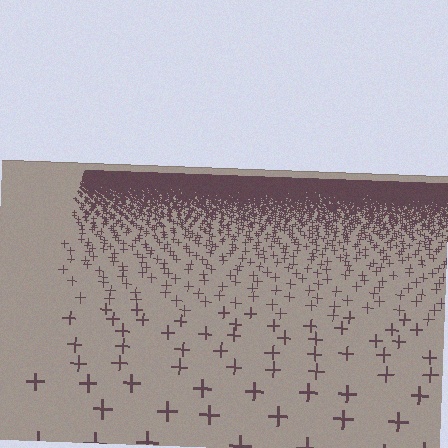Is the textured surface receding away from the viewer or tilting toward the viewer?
The surface is receding away from the viewer. Texture elements get smaller and denser toward the top.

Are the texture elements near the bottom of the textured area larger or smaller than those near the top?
Larger. Near the bottom, elements are closer to the viewer and appear at a bigger on-screen size.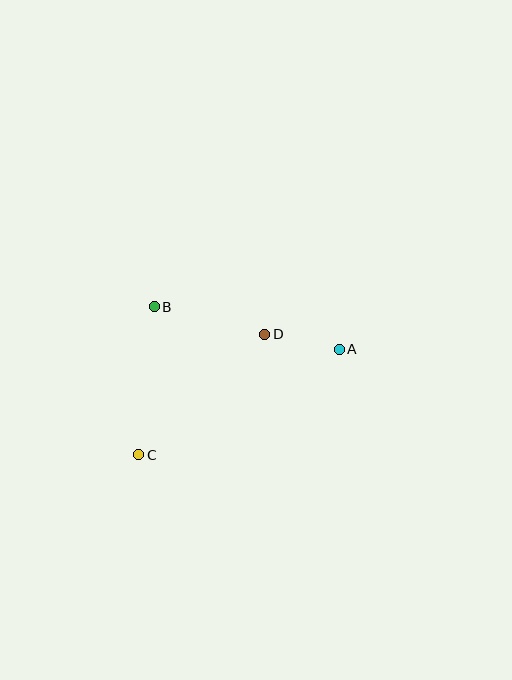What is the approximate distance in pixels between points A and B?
The distance between A and B is approximately 190 pixels.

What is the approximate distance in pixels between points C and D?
The distance between C and D is approximately 174 pixels.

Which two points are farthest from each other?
Points A and C are farthest from each other.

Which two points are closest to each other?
Points A and D are closest to each other.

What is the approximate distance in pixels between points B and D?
The distance between B and D is approximately 114 pixels.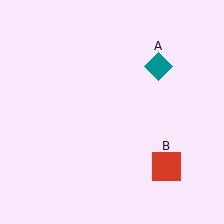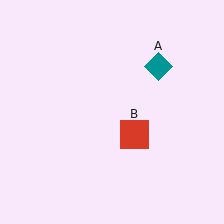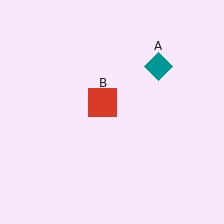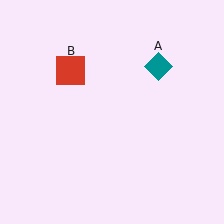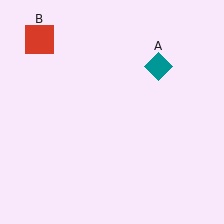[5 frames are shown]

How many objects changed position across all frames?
1 object changed position: red square (object B).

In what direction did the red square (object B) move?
The red square (object B) moved up and to the left.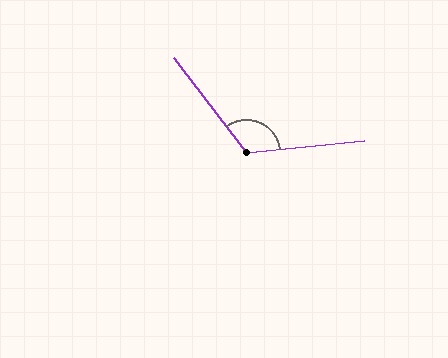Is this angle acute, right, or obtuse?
It is obtuse.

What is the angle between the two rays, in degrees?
Approximately 121 degrees.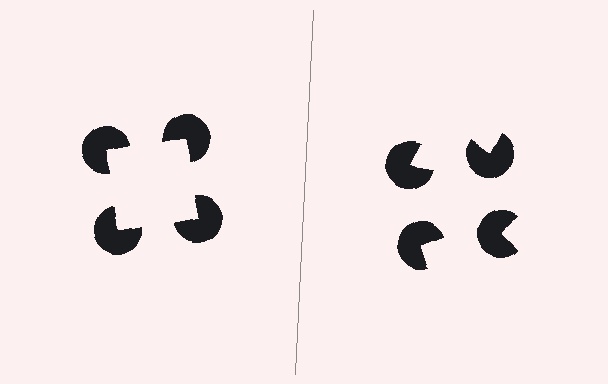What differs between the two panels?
The pac-man discs are positioned identically on both sides; only the wedge orientations differ. On the left they align to a square; on the right they are misaligned.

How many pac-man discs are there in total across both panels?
8 — 4 on each side.